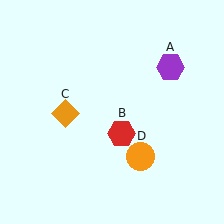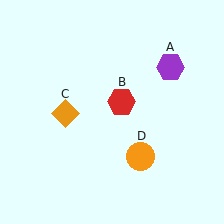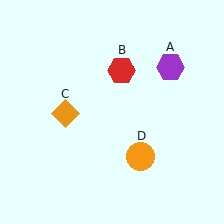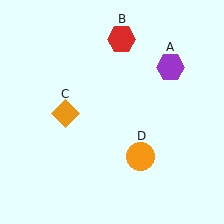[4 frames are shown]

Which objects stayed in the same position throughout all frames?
Purple hexagon (object A) and orange diamond (object C) and orange circle (object D) remained stationary.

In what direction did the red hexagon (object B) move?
The red hexagon (object B) moved up.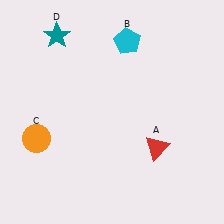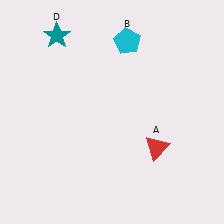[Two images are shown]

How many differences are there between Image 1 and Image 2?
There is 1 difference between the two images.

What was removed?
The orange circle (C) was removed in Image 2.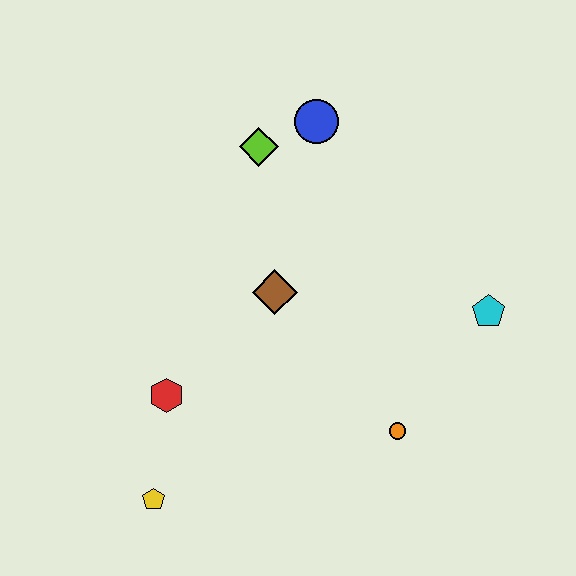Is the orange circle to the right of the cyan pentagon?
No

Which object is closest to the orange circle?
The cyan pentagon is closest to the orange circle.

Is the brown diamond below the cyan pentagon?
No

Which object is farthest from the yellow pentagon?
The blue circle is farthest from the yellow pentagon.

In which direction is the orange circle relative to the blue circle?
The orange circle is below the blue circle.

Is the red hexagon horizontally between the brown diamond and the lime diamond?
No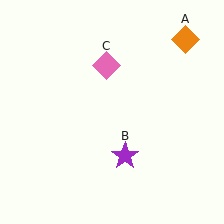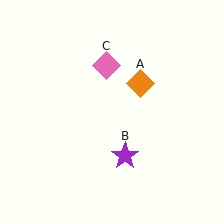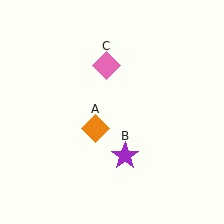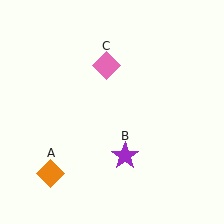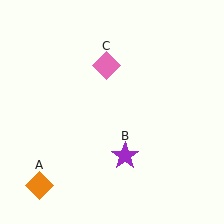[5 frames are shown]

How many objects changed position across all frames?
1 object changed position: orange diamond (object A).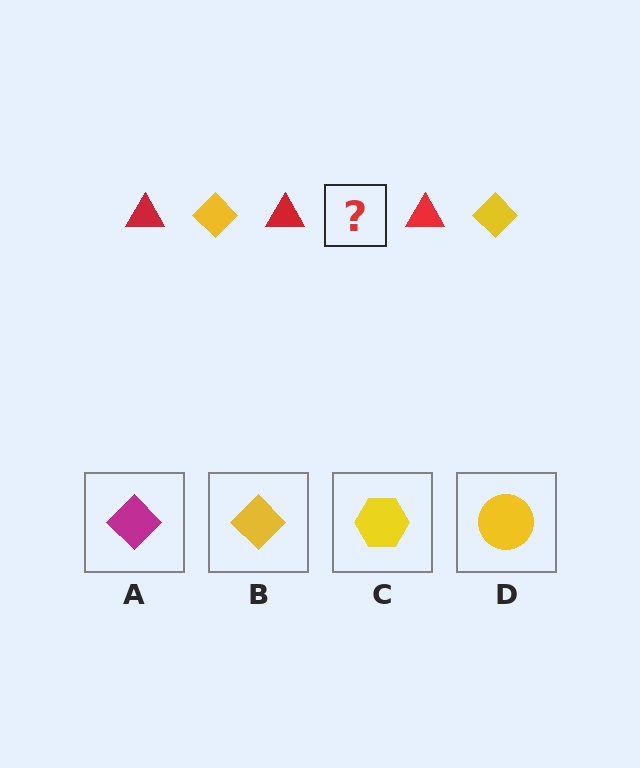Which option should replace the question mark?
Option B.